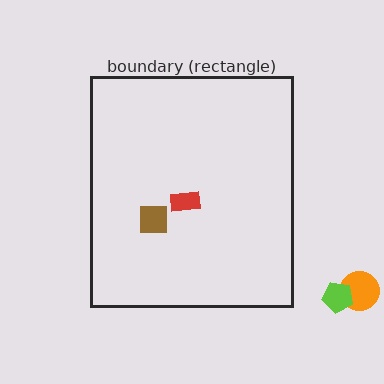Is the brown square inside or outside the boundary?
Inside.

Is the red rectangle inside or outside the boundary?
Inside.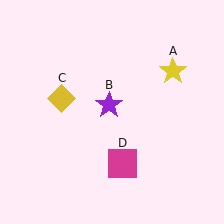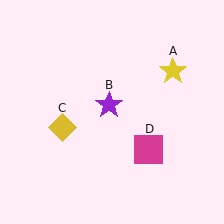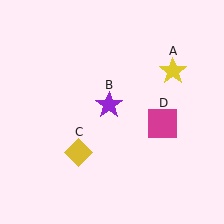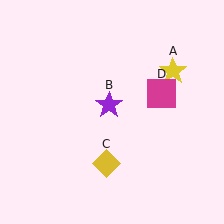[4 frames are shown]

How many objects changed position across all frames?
2 objects changed position: yellow diamond (object C), magenta square (object D).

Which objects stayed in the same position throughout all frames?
Yellow star (object A) and purple star (object B) remained stationary.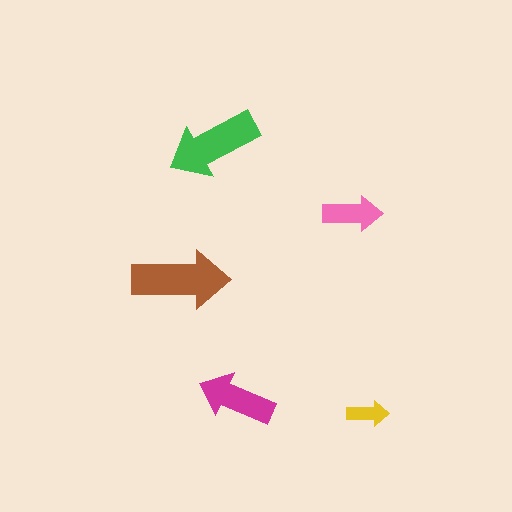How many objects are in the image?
There are 5 objects in the image.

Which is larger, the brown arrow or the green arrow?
The brown one.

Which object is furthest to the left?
The brown arrow is leftmost.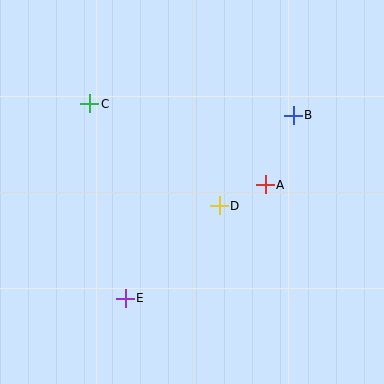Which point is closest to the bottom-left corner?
Point E is closest to the bottom-left corner.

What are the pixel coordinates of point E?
Point E is at (125, 298).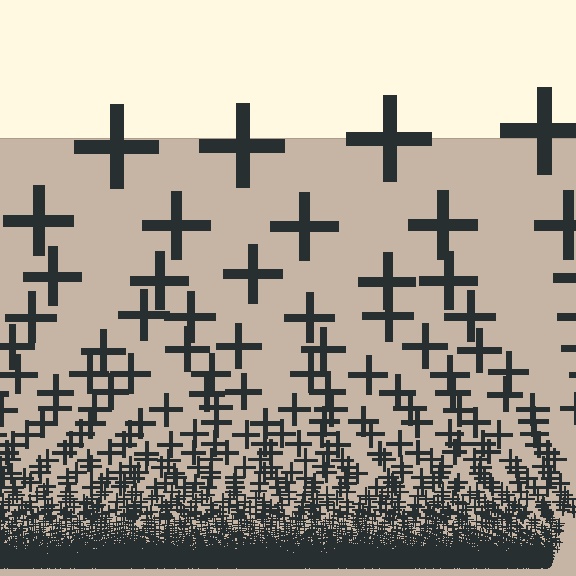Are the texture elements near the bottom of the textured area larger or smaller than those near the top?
Smaller. The gradient is inverted — elements near the bottom are smaller and denser.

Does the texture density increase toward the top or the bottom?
Density increases toward the bottom.